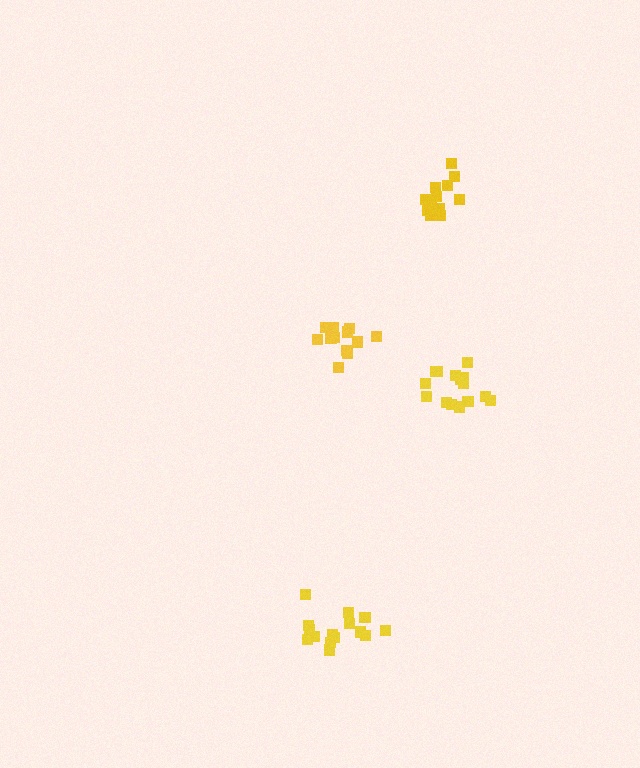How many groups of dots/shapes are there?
There are 4 groups.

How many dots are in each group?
Group 1: 15 dots, Group 2: 12 dots, Group 3: 12 dots, Group 4: 15 dots (54 total).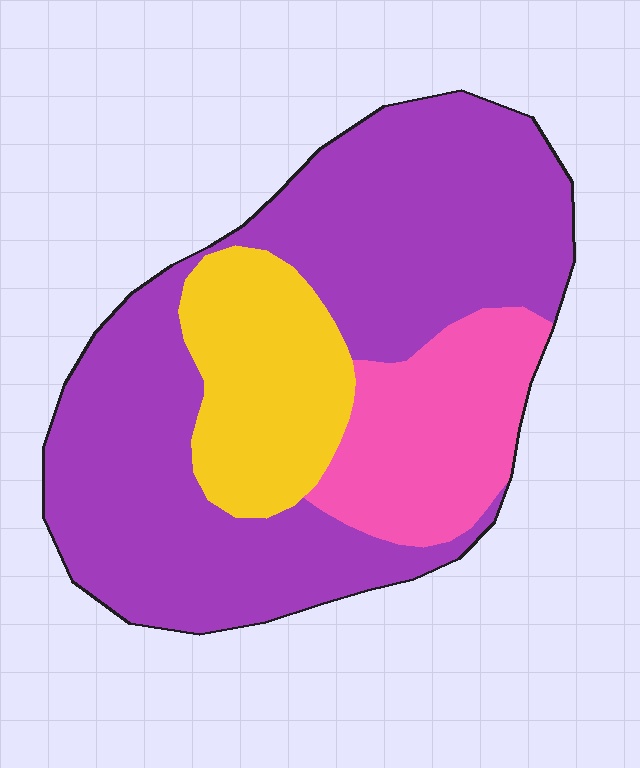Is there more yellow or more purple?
Purple.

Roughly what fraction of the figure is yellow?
Yellow takes up about one sixth (1/6) of the figure.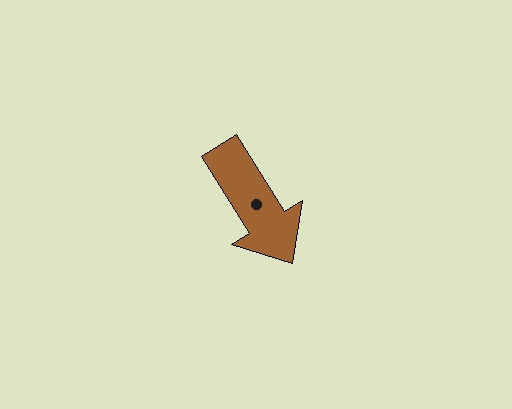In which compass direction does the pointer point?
Southeast.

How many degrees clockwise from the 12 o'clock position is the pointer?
Approximately 148 degrees.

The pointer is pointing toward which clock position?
Roughly 5 o'clock.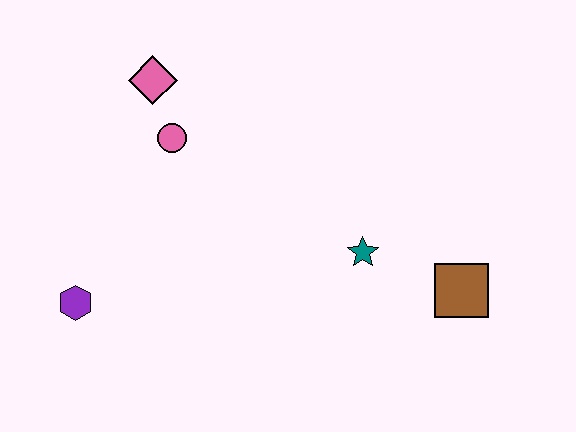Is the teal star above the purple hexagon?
Yes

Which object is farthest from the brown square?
The purple hexagon is farthest from the brown square.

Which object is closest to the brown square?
The teal star is closest to the brown square.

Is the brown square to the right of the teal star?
Yes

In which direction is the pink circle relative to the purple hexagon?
The pink circle is above the purple hexagon.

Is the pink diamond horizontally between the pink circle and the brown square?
No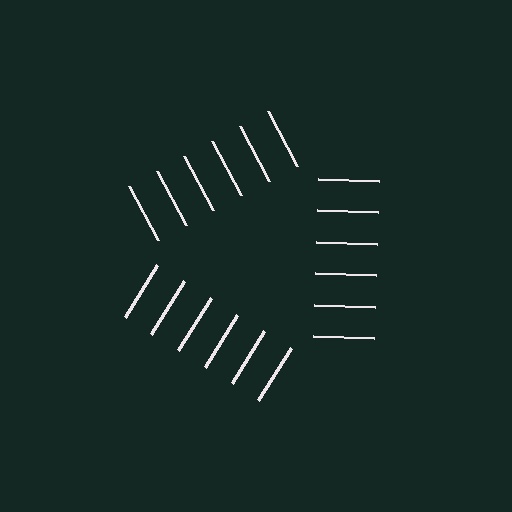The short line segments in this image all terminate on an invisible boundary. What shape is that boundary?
An illusory triangle — the line segments terminate on its edges but no continuous stroke is drawn.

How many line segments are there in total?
18 — 6 along each of the 3 edges.